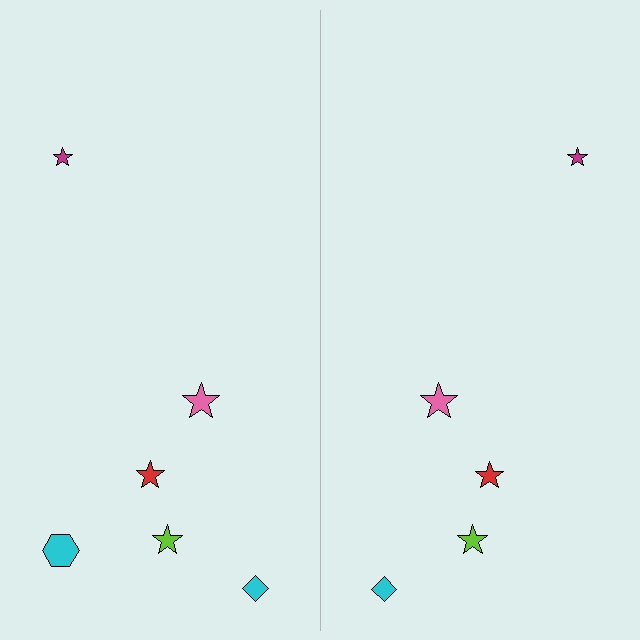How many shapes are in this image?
There are 11 shapes in this image.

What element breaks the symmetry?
A cyan hexagon is missing from the right side.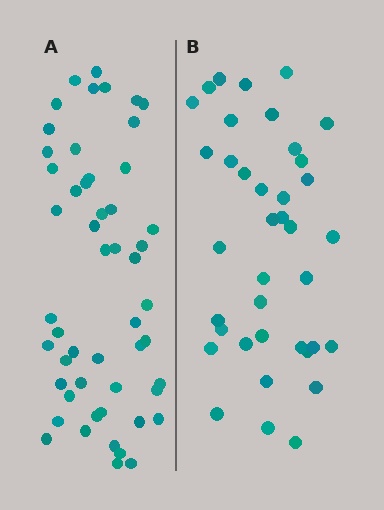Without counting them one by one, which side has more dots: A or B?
Region A (the left region) has more dots.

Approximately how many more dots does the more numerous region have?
Region A has approximately 15 more dots than region B.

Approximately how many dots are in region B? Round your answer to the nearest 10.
About 40 dots. (The exact count is 38, which rounds to 40.)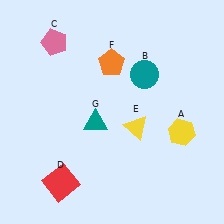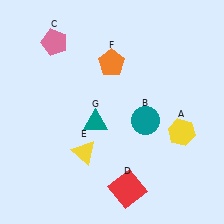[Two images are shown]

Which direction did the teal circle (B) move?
The teal circle (B) moved down.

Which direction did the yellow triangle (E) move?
The yellow triangle (E) moved left.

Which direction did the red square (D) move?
The red square (D) moved right.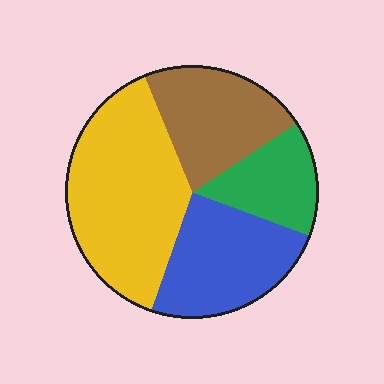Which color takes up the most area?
Yellow, at roughly 40%.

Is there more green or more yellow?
Yellow.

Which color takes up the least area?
Green, at roughly 15%.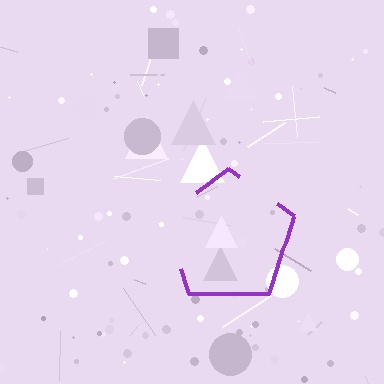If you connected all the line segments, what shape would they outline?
They would outline a pentagon.